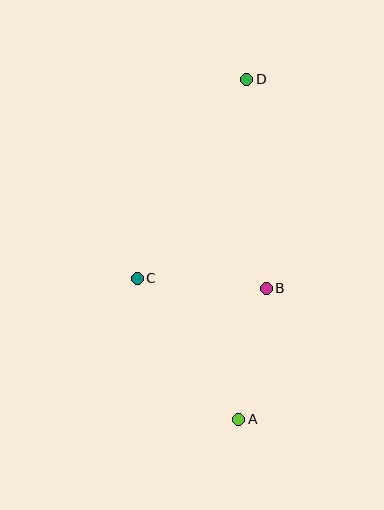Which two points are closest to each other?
Points B and C are closest to each other.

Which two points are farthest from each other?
Points A and D are farthest from each other.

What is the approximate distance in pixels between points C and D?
The distance between C and D is approximately 227 pixels.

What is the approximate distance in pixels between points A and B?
The distance between A and B is approximately 134 pixels.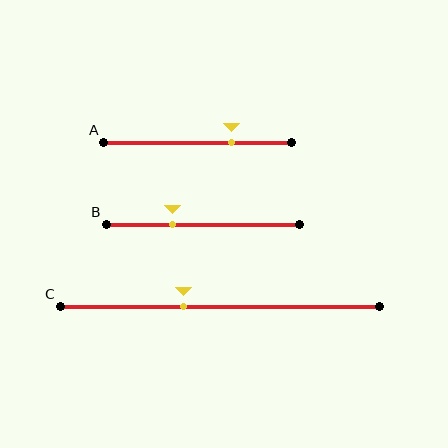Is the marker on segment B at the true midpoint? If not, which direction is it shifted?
No, the marker on segment B is shifted to the left by about 16% of the segment length.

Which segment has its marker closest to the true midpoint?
Segment C has its marker closest to the true midpoint.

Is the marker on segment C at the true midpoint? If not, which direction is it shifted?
No, the marker on segment C is shifted to the left by about 11% of the segment length.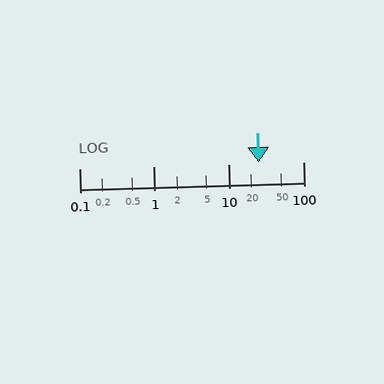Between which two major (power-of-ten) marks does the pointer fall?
The pointer is between 10 and 100.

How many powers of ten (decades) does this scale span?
The scale spans 3 decades, from 0.1 to 100.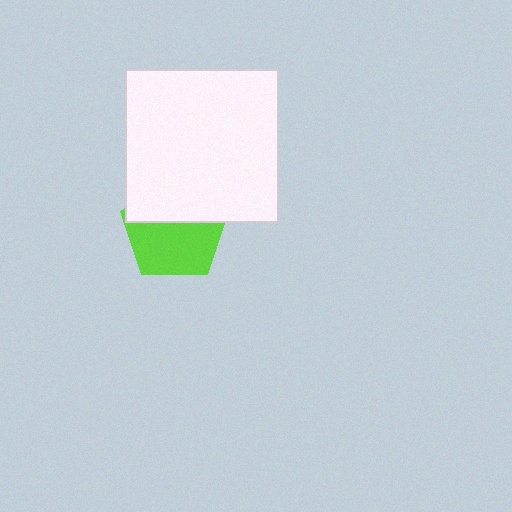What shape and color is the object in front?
The object in front is a white square.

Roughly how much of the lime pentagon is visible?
About half of it is visible (roughly 57%).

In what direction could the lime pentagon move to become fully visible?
The lime pentagon could move down. That would shift it out from behind the white square entirely.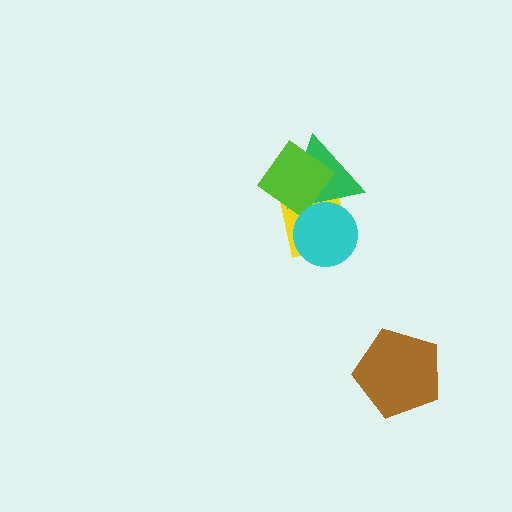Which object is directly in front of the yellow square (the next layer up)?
The green triangle is directly in front of the yellow square.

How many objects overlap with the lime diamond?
2 objects overlap with the lime diamond.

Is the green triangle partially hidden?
Yes, it is partially covered by another shape.